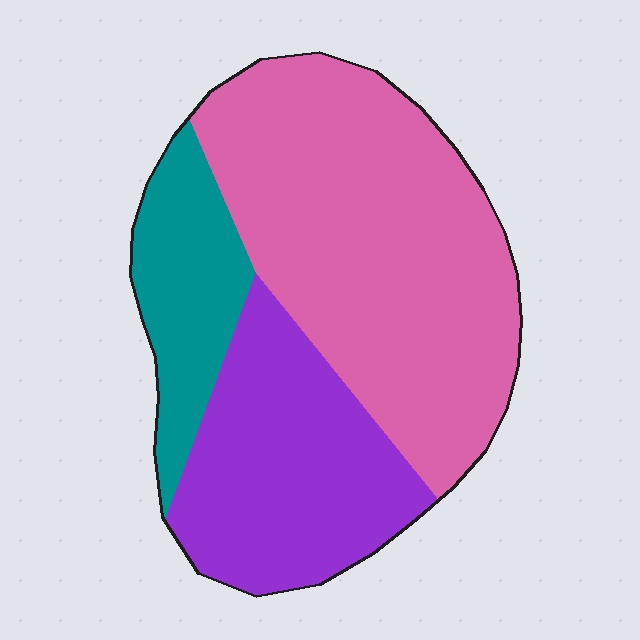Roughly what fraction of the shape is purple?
Purple covers around 30% of the shape.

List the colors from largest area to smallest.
From largest to smallest: pink, purple, teal.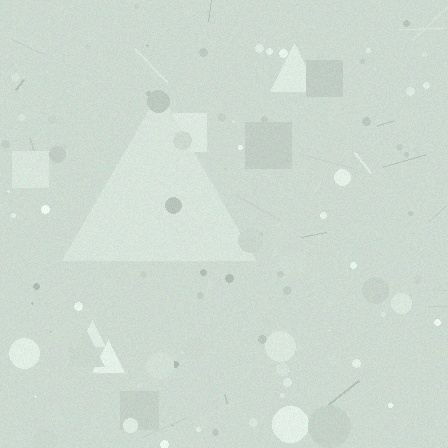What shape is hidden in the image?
A triangle is hidden in the image.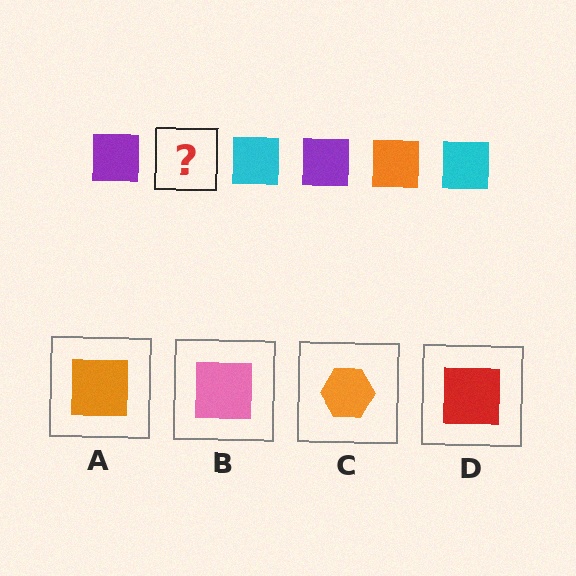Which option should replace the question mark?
Option A.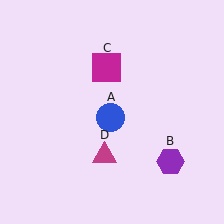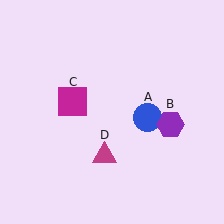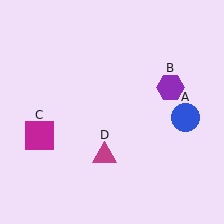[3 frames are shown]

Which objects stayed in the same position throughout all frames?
Magenta triangle (object D) remained stationary.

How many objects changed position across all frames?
3 objects changed position: blue circle (object A), purple hexagon (object B), magenta square (object C).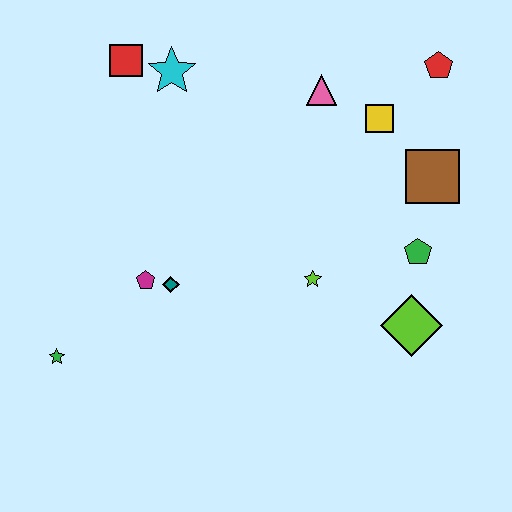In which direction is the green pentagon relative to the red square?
The green pentagon is to the right of the red square.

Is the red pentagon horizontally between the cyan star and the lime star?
No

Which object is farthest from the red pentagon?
The green star is farthest from the red pentagon.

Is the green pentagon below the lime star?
No